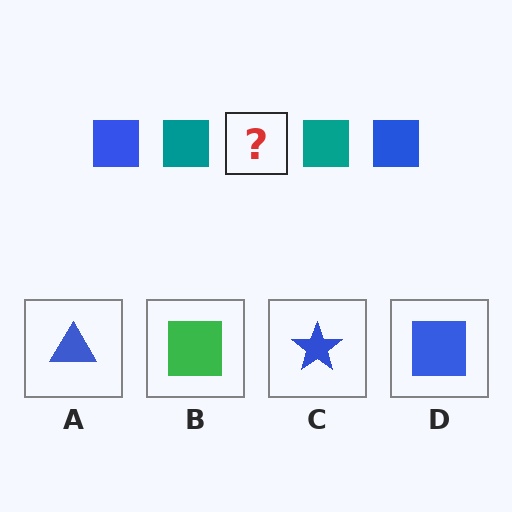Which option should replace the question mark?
Option D.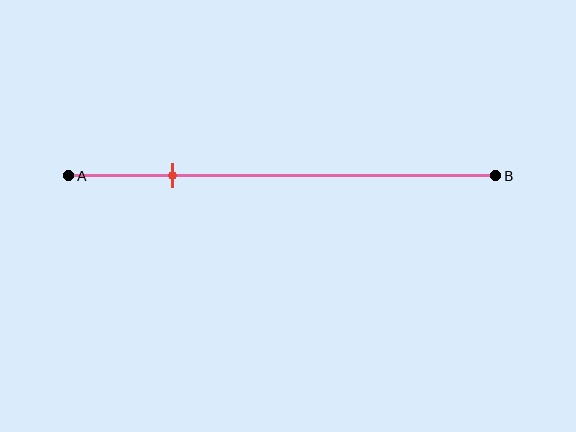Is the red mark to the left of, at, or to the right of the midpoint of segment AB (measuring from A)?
The red mark is to the left of the midpoint of segment AB.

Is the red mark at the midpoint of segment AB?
No, the mark is at about 25% from A, not at the 50% midpoint.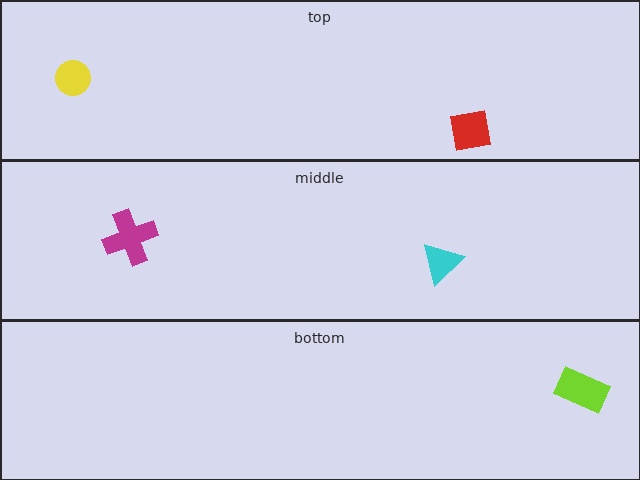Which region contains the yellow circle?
The top region.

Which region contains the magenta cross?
The middle region.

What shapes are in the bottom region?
The lime rectangle.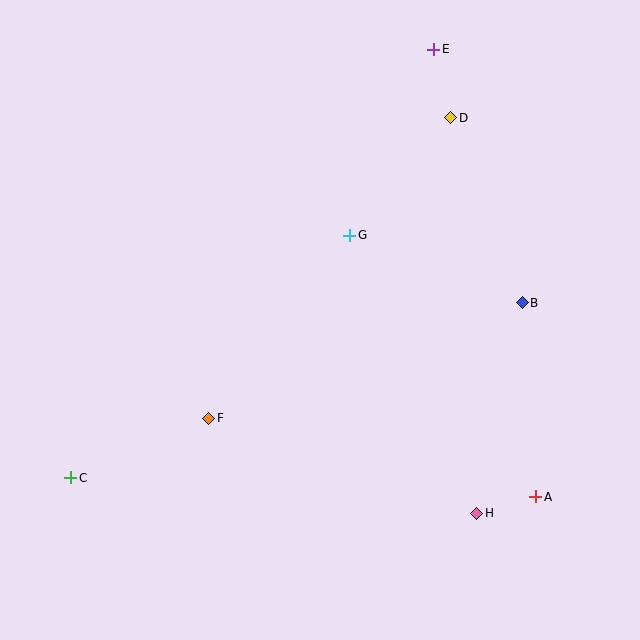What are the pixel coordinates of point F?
Point F is at (209, 418).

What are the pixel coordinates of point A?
Point A is at (536, 497).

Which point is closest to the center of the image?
Point G at (350, 235) is closest to the center.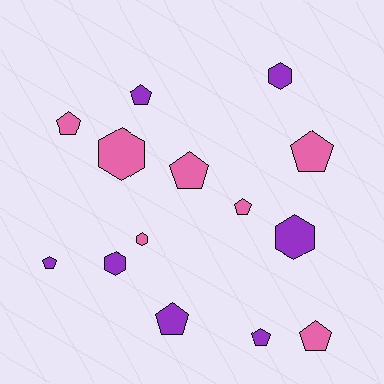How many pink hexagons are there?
There are 2 pink hexagons.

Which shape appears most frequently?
Pentagon, with 9 objects.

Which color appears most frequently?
Pink, with 7 objects.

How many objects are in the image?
There are 14 objects.